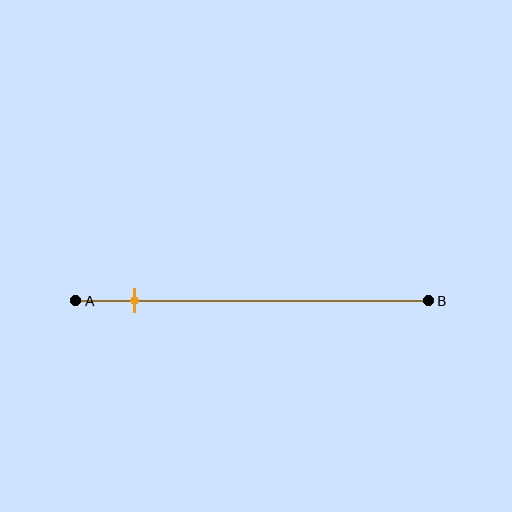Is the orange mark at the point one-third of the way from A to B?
No, the mark is at about 15% from A, not at the 33% one-third point.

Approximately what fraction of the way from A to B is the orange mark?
The orange mark is approximately 15% of the way from A to B.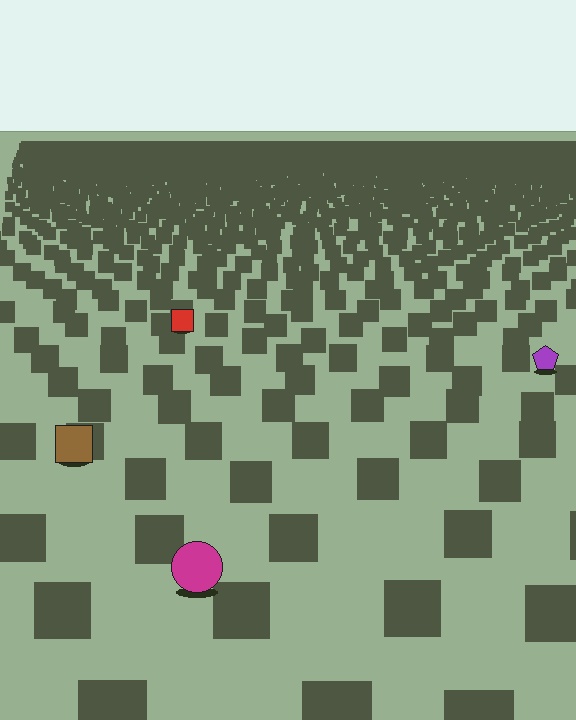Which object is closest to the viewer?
The magenta circle is closest. The texture marks near it are larger and more spread out.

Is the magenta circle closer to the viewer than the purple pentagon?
Yes. The magenta circle is closer — you can tell from the texture gradient: the ground texture is coarser near it.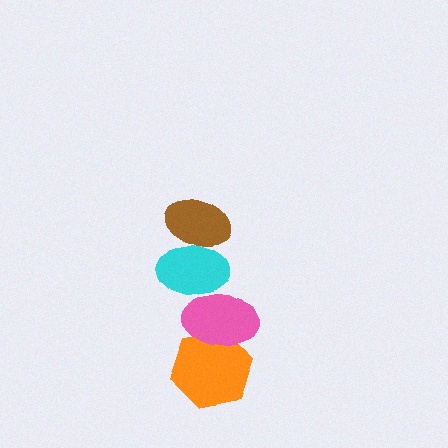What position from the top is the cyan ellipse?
The cyan ellipse is 2nd from the top.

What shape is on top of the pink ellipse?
The cyan ellipse is on top of the pink ellipse.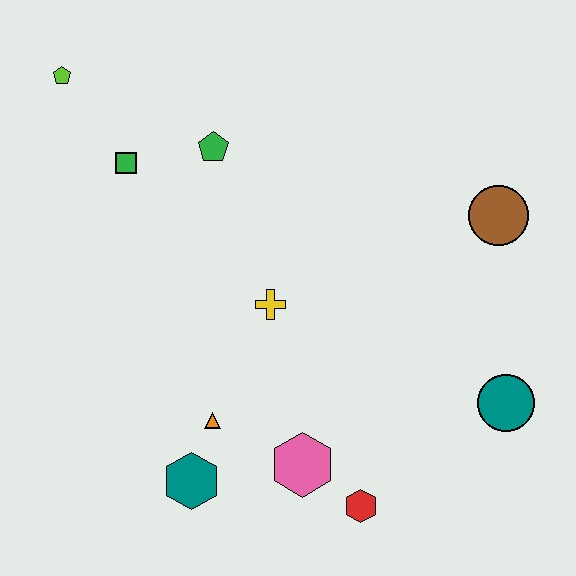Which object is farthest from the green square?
The teal circle is farthest from the green square.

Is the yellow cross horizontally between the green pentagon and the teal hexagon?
No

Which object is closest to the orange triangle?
The teal hexagon is closest to the orange triangle.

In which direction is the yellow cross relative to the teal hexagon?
The yellow cross is above the teal hexagon.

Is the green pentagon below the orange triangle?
No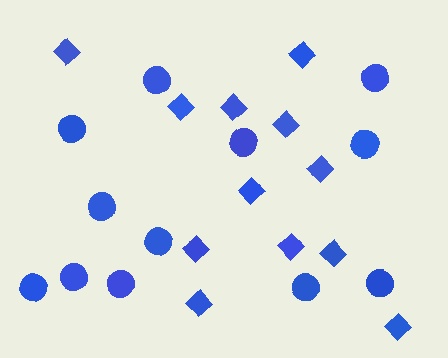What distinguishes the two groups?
There are 2 groups: one group of circles (12) and one group of diamonds (12).